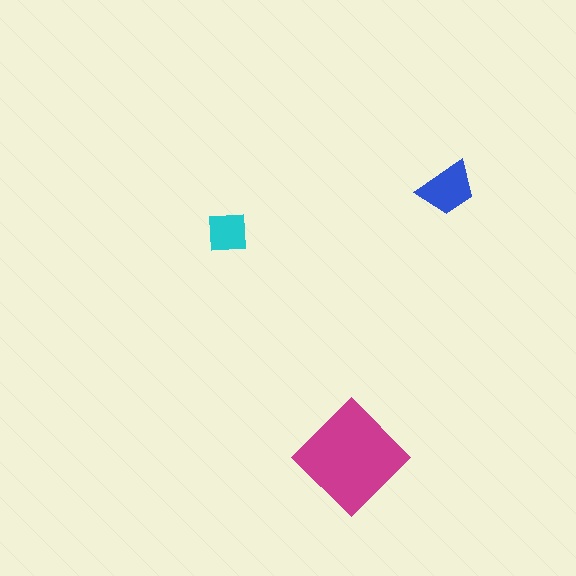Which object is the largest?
The magenta diamond.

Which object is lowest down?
The magenta diamond is bottommost.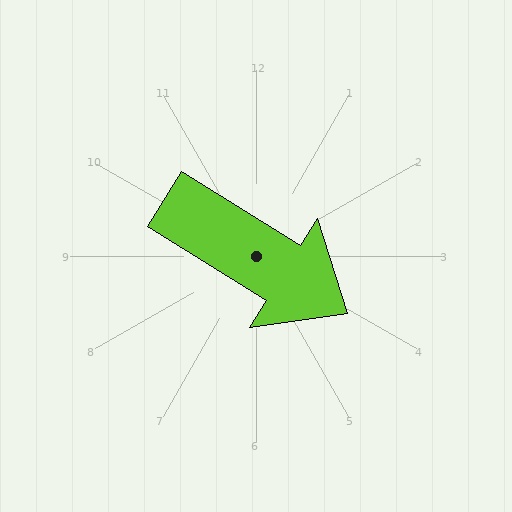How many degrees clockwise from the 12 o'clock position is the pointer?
Approximately 122 degrees.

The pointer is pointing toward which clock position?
Roughly 4 o'clock.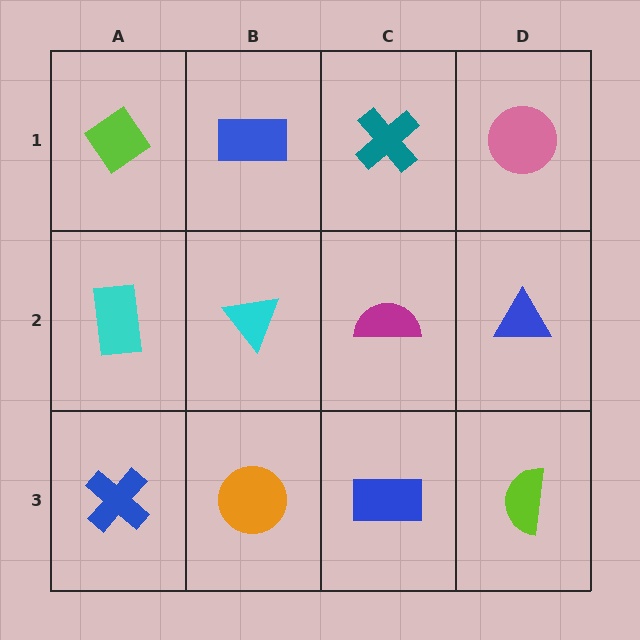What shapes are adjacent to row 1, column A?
A cyan rectangle (row 2, column A), a blue rectangle (row 1, column B).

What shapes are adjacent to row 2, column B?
A blue rectangle (row 1, column B), an orange circle (row 3, column B), a cyan rectangle (row 2, column A), a magenta semicircle (row 2, column C).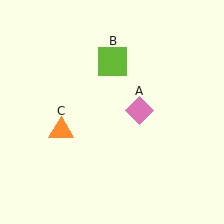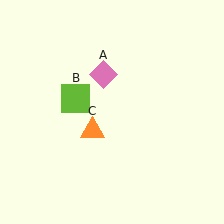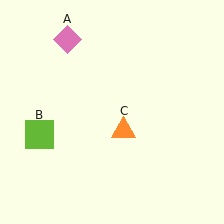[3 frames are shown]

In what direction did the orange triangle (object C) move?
The orange triangle (object C) moved right.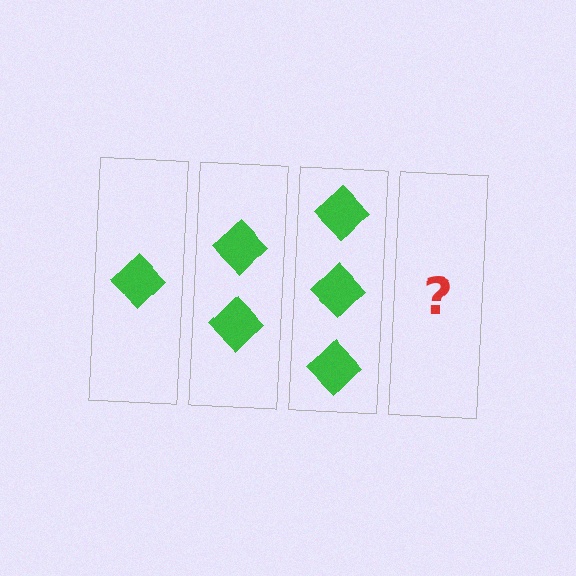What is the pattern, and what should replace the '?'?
The pattern is that each step adds one more diamond. The '?' should be 4 diamonds.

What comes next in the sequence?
The next element should be 4 diamonds.